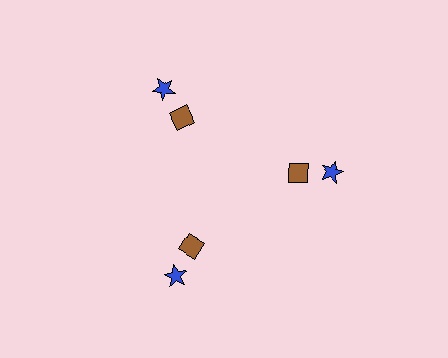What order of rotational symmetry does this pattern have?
This pattern has 3-fold rotational symmetry.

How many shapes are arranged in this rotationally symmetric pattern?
There are 6 shapes, arranged in 3 groups of 2.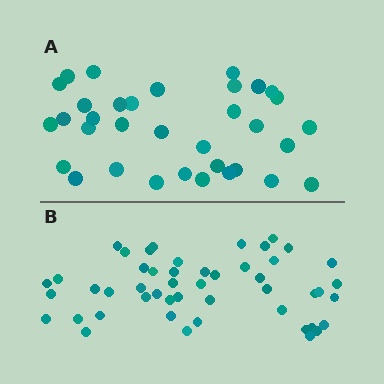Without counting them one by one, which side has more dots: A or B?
Region B (the bottom region) has more dots.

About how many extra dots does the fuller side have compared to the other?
Region B has approximately 15 more dots than region A.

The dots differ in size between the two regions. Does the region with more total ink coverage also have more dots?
No. Region A has more total ink coverage because its dots are larger, but region B actually contains more individual dots. Total area can be misleading — the number of items is what matters here.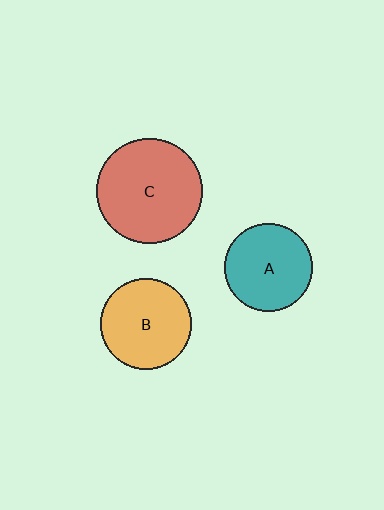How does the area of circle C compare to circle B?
Approximately 1.3 times.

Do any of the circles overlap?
No, none of the circles overlap.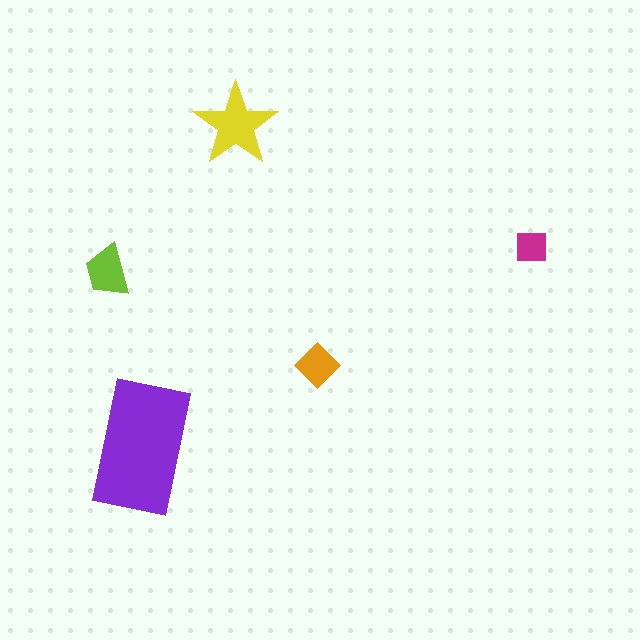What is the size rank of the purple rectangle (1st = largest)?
1st.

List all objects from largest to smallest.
The purple rectangle, the yellow star, the lime trapezoid, the orange diamond, the magenta square.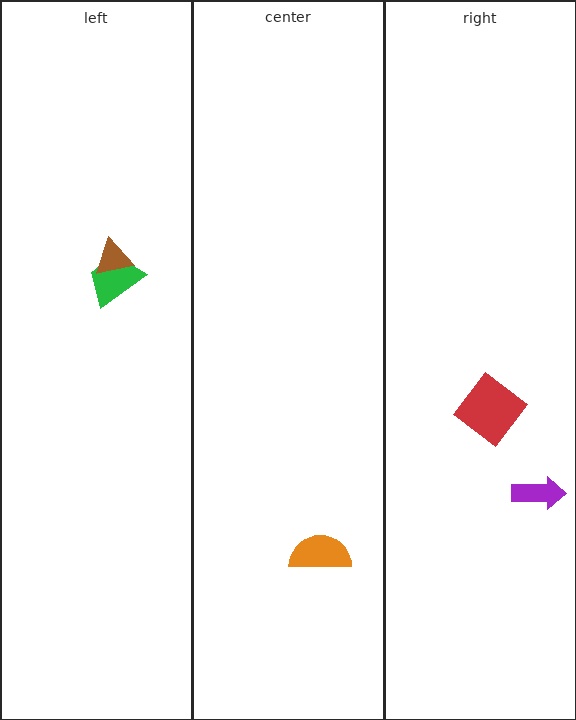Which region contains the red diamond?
The right region.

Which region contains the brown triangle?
The left region.